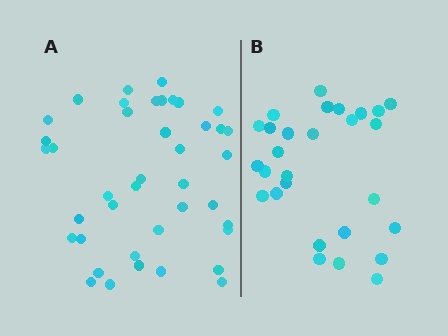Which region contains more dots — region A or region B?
Region A (the left region) has more dots.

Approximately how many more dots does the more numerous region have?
Region A has approximately 15 more dots than region B.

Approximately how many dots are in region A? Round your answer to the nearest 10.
About 40 dots. (The exact count is 41, which rounds to 40.)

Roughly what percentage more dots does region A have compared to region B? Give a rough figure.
About 45% more.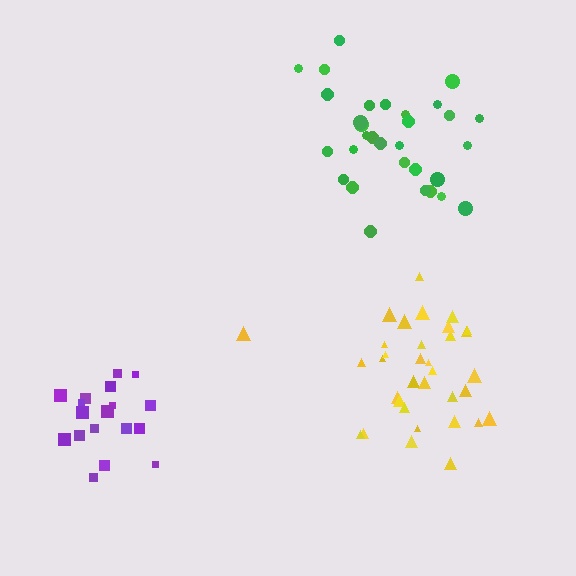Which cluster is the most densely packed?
Purple.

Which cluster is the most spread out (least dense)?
Yellow.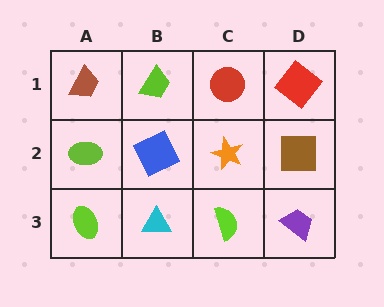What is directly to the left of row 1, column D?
A red circle.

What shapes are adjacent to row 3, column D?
A brown square (row 2, column D), a lime semicircle (row 3, column C).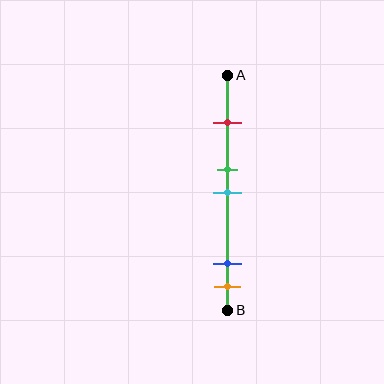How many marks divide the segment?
There are 5 marks dividing the segment.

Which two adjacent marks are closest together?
The green and cyan marks are the closest adjacent pair.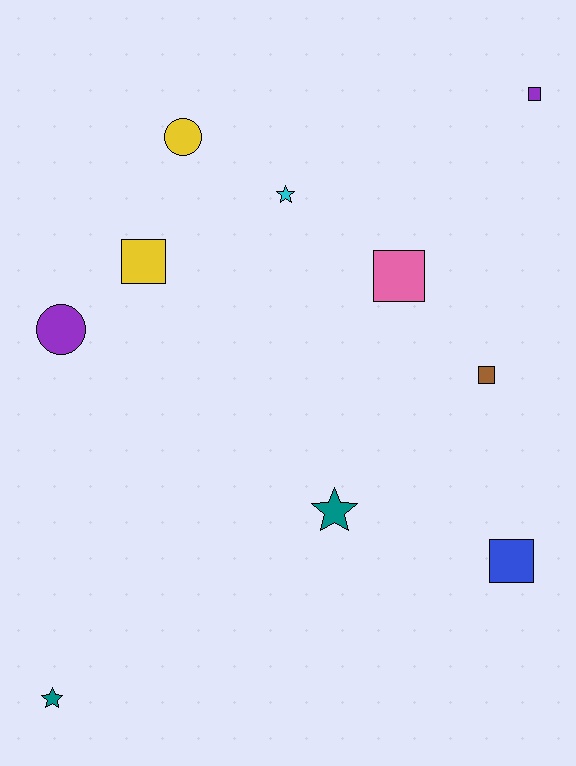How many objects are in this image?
There are 10 objects.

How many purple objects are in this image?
There are 2 purple objects.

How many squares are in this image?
There are 5 squares.